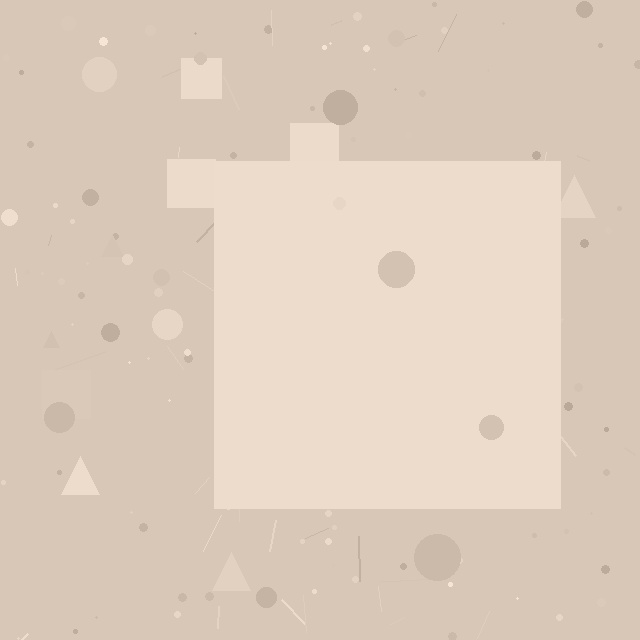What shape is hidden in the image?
A square is hidden in the image.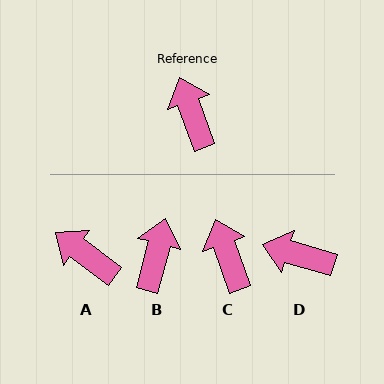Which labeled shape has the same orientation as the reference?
C.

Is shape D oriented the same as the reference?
No, it is off by about 54 degrees.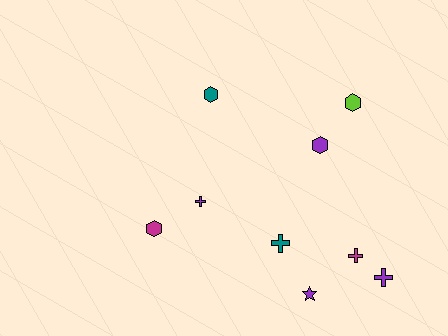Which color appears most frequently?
Purple, with 4 objects.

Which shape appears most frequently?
Hexagon, with 4 objects.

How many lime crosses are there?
There are no lime crosses.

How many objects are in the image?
There are 9 objects.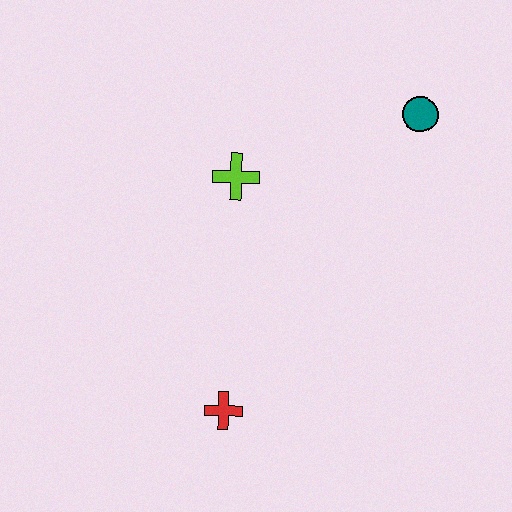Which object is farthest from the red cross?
The teal circle is farthest from the red cross.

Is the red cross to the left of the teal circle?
Yes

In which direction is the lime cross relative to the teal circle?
The lime cross is to the left of the teal circle.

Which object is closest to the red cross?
The lime cross is closest to the red cross.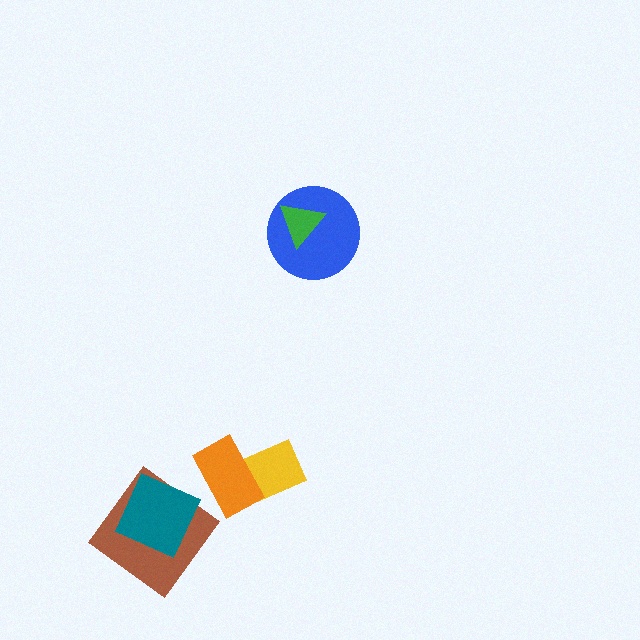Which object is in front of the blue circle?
The green triangle is in front of the blue circle.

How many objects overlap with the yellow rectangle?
1 object overlaps with the yellow rectangle.